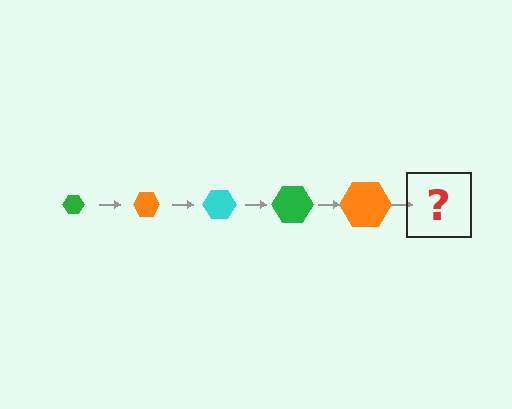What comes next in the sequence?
The next element should be a cyan hexagon, larger than the previous one.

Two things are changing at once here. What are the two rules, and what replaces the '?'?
The two rules are that the hexagon grows larger each step and the color cycles through green, orange, and cyan. The '?' should be a cyan hexagon, larger than the previous one.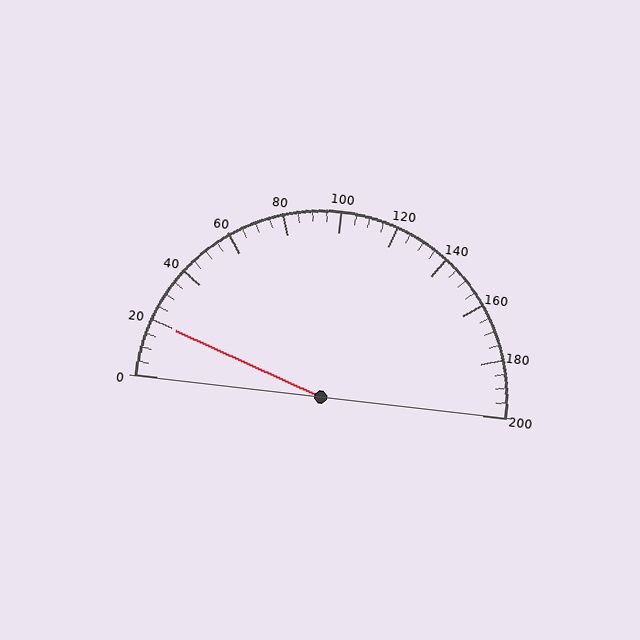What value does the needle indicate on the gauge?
The needle indicates approximately 20.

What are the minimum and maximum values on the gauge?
The gauge ranges from 0 to 200.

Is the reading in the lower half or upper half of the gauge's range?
The reading is in the lower half of the range (0 to 200).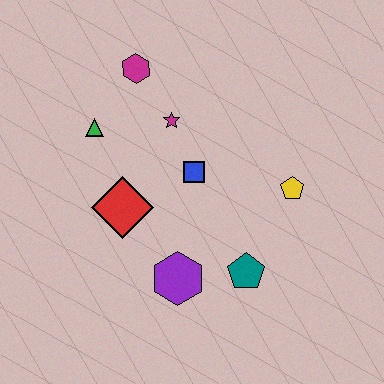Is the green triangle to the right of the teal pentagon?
No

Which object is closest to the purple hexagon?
The teal pentagon is closest to the purple hexagon.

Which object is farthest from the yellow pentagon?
The green triangle is farthest from the yellow pentagon.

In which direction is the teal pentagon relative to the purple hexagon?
The teal pentagon is to the right of the purple hexagon.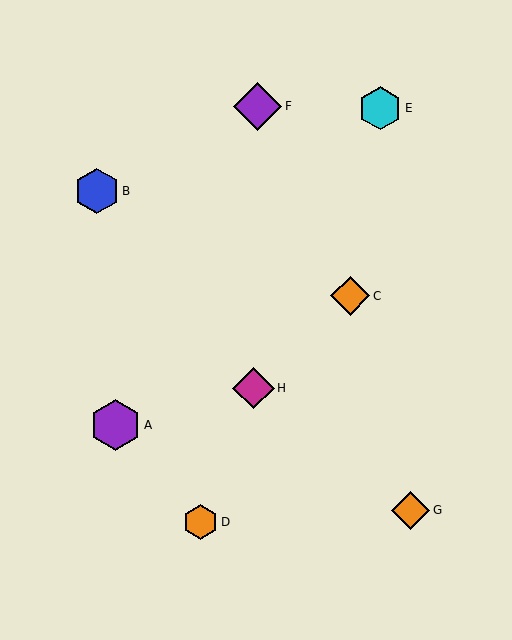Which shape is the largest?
The purple hexagon (labeled A) is the largest.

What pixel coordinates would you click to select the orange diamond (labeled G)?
Click at (411, 510) to select the orange diamond G.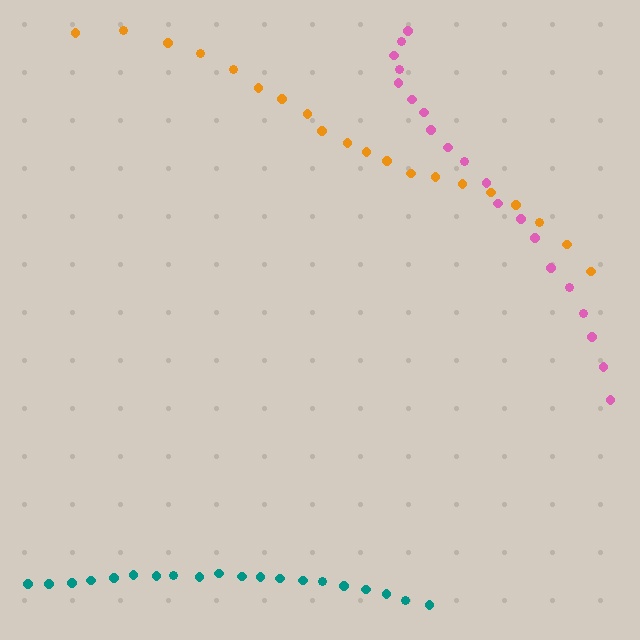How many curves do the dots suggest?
There are 3 distinct paths.